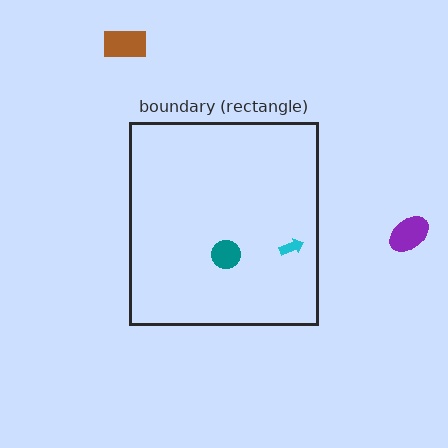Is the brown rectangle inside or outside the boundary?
Outside.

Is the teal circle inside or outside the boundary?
Inside.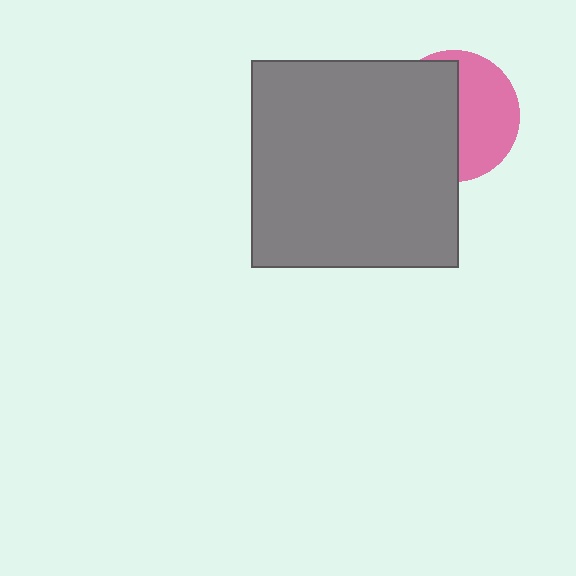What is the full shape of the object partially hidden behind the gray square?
The partially hidden object is a pink circle.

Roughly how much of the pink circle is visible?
About half of it is visible (roughly 47%).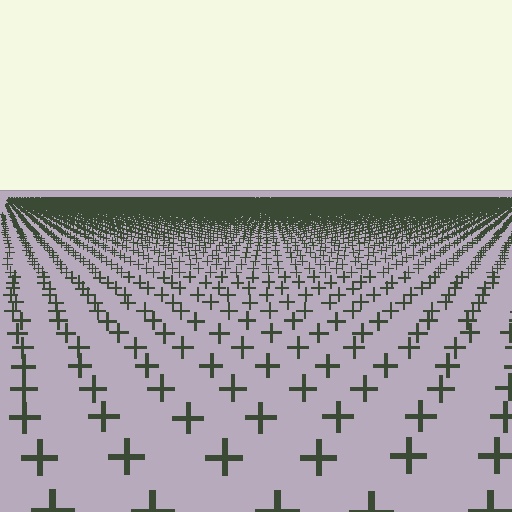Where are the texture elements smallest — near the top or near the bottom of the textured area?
Near the top.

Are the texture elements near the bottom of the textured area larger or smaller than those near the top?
Larger. Near the bottom, elements are closer to the viewer and appear at a bigger on-screen size.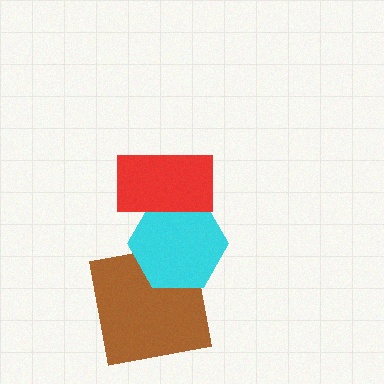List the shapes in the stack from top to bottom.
From top to bottom: the red rectangle, the cyan hexagon, the brown square.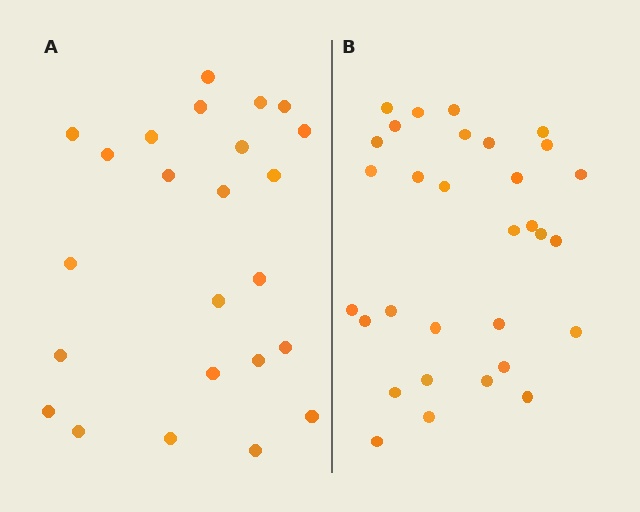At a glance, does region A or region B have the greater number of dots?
Region B (the right region) has more dots.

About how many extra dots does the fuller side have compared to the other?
Region B has roughly 8 or so more dots than region A.